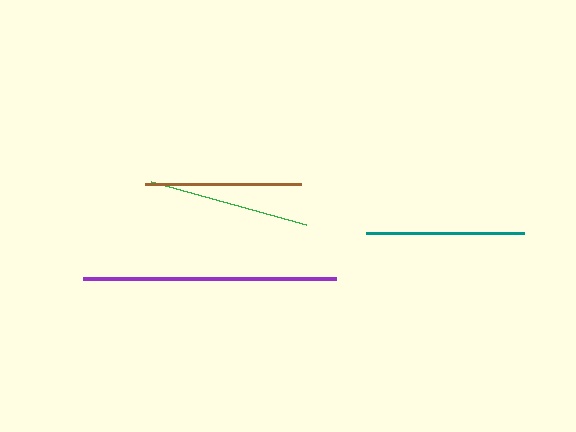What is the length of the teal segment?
The teal segment is approximately 157 pixels long.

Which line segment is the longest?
The purple line is the longest at approximately 253 pixels.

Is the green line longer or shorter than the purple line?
The purple line is longer than the green line.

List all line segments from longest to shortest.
From longest to shortest: purple, green, teal, brown.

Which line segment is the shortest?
The brown line is the shortest at approximately 156 pixels.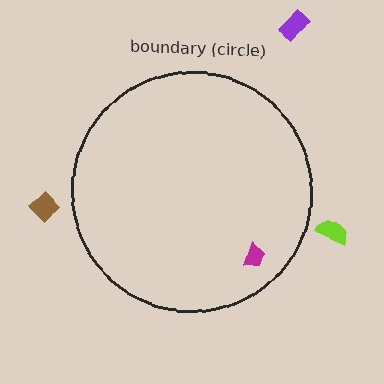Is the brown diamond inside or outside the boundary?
Outside.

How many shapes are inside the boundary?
1 inside, 3 outside.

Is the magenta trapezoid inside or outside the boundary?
Inside.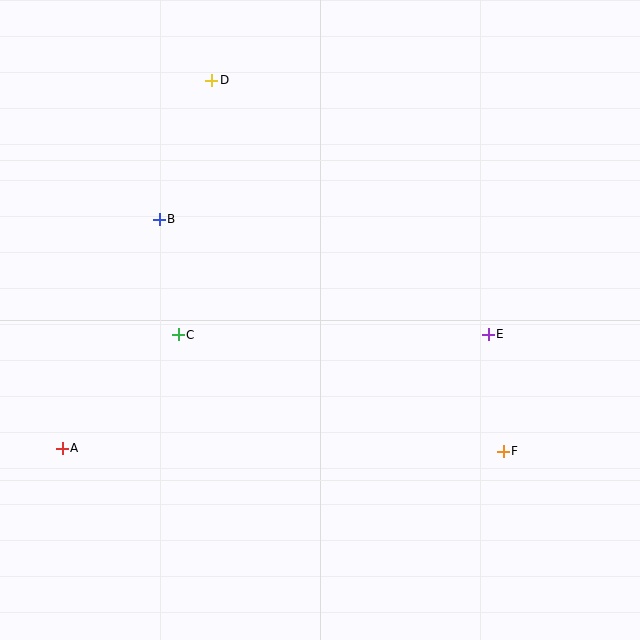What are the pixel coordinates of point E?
Point E is at (488, 334).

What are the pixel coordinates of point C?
Point C is at (178, 335).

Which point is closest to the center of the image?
Point C at (178, 335) is closest to the center.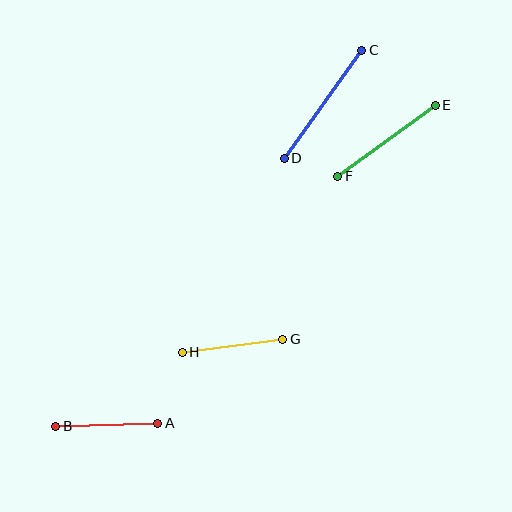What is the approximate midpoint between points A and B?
The midpoint is at approximately (107, 425) pixels.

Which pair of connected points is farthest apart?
Points C and D are farthest apart.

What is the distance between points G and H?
The distance is approximately 102 pixels.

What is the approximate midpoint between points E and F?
The midpoint is at approximately (386, 141) pixels.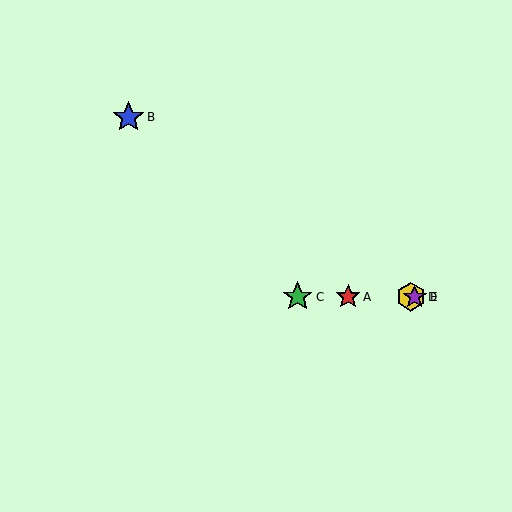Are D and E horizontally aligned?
Yes, both are at y≈297.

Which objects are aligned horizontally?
Objects A, C, D, E are aligned horizontally.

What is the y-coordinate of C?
Object C is at y≈297.